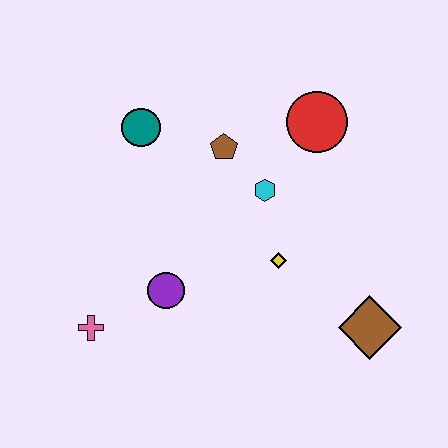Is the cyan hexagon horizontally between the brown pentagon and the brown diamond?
Yes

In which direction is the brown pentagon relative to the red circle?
The brown pentagon is to the left of the red circle.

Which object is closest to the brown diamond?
The yellow diamond is closest to the brown diamond.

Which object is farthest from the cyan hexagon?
The pink cross is farthest from the cyan hexagon.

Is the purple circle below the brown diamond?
No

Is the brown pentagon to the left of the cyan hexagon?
Yes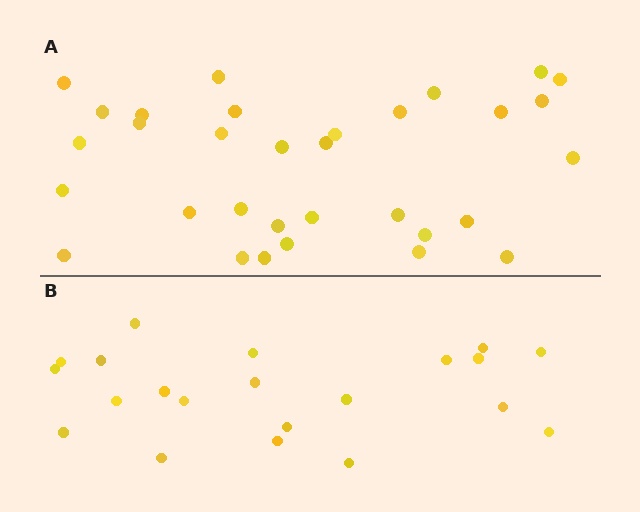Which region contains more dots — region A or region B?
Region A (the top region) has more dots.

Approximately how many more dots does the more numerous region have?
Region A has roughly 12 or so more dots than region B.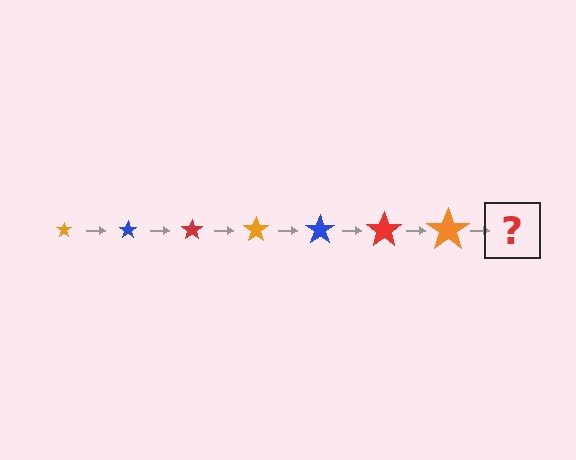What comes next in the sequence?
The next element should be a blue star, larger than the previous one.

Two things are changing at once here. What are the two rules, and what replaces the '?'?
The two rules are that the star grows larger each step and the color cycles through orange, blue, and red. The '?' should be a blue star, larger than the previous one.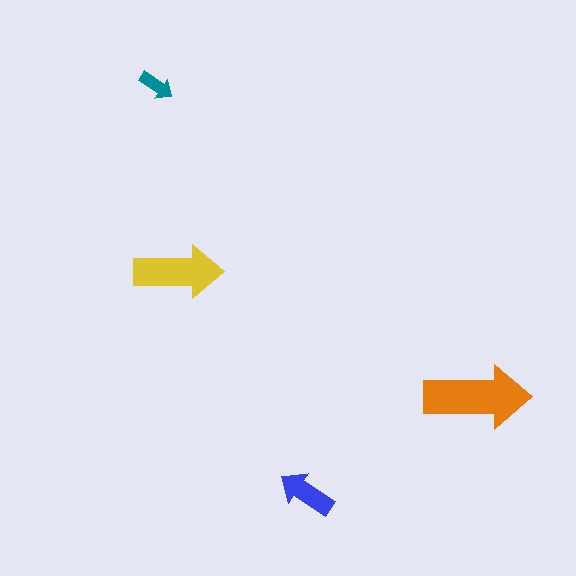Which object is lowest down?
The blue arrow is bottommost.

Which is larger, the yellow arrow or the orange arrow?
The orange one.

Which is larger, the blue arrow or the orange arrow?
The orange one.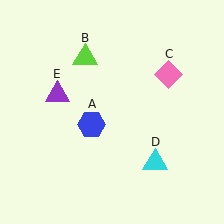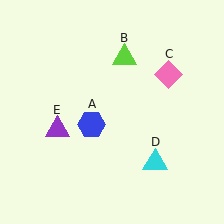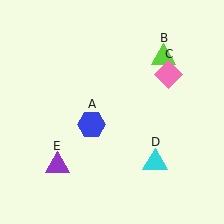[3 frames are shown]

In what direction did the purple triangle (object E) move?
The purple triangle (object E) moved down.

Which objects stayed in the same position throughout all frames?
Blue hexagon (object A) and pink diamond (object C) and cyan triangle (object D) remained stationary.